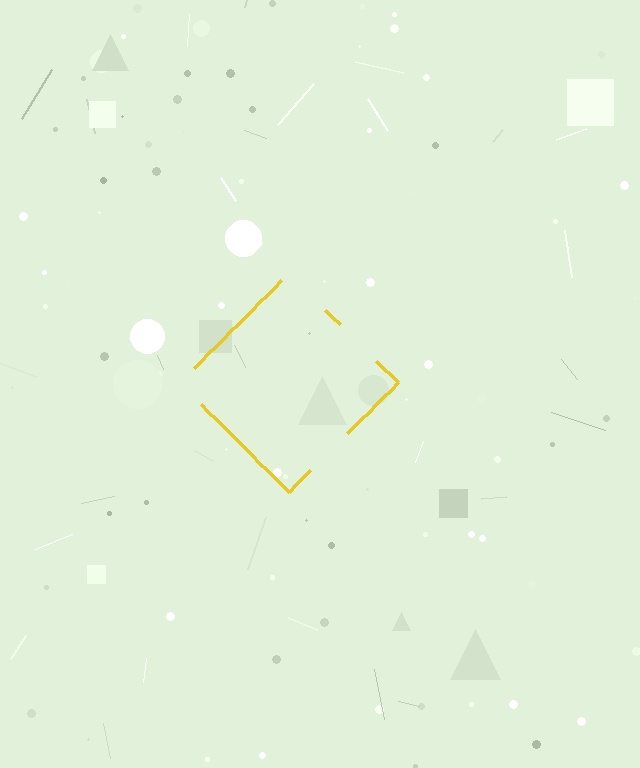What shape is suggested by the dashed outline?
The dashed outline suggests a diamond.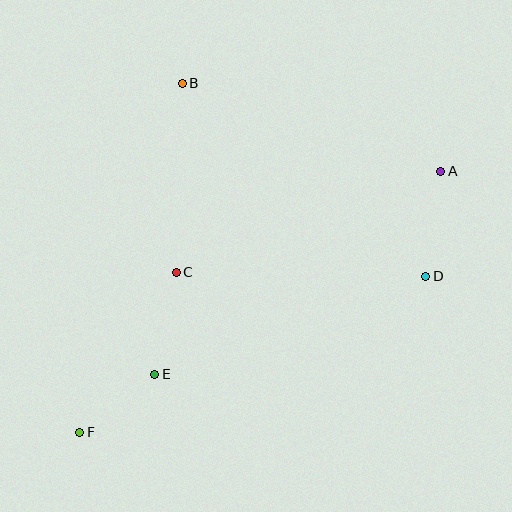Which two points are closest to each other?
Points E and F are closest to each other.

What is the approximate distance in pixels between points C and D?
The distance between C and D is approximately 250 pixels.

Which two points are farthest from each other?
Points A and F are farthest from each other.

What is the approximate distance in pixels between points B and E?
The distance between B and E is approximately 292 pixels.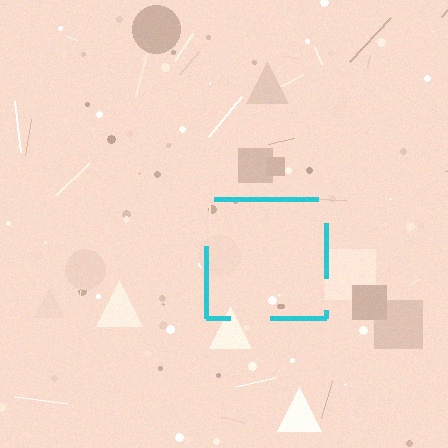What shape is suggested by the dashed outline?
The dashed outline suggests a square.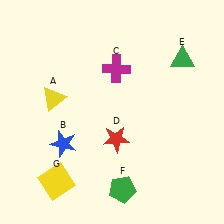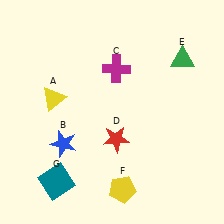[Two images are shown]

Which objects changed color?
F changed from green to yellow. G changed from yellow to teal.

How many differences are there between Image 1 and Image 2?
There are 2 differences between the two images.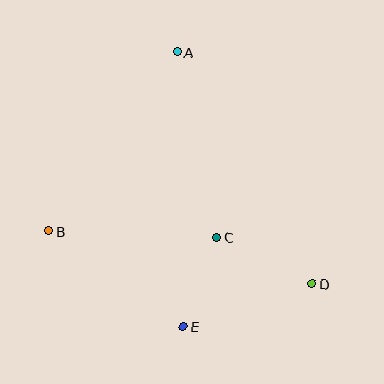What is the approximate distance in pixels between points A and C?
The distance between A and C is approximately 190 pixels.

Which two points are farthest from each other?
Points A and E are farthest from each other.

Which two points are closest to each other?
Points C and E are closest to each other.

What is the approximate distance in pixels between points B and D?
The distance between B and D is approximately 269 pixels.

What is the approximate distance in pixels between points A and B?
The distance between A and B is approximately 220 pixels.